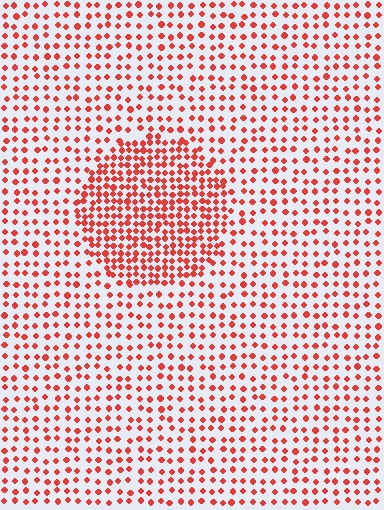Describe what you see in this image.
The image contains small red elements arranged at two different densities. A circle-shaped region is visible where the elements are more densely packed than the surrounding area.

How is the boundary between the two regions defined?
The boundary is defined by a change in element density (approximately 2.0x ratio). All elements are the same color, size, and shape.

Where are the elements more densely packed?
The elements are more densely packed inside the circle boundary.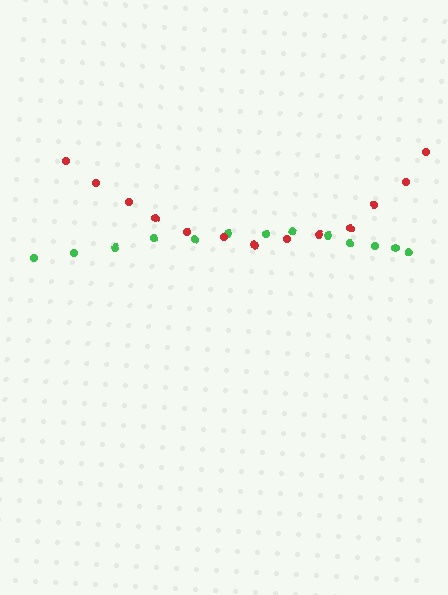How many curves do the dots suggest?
There are 2 distinct paths.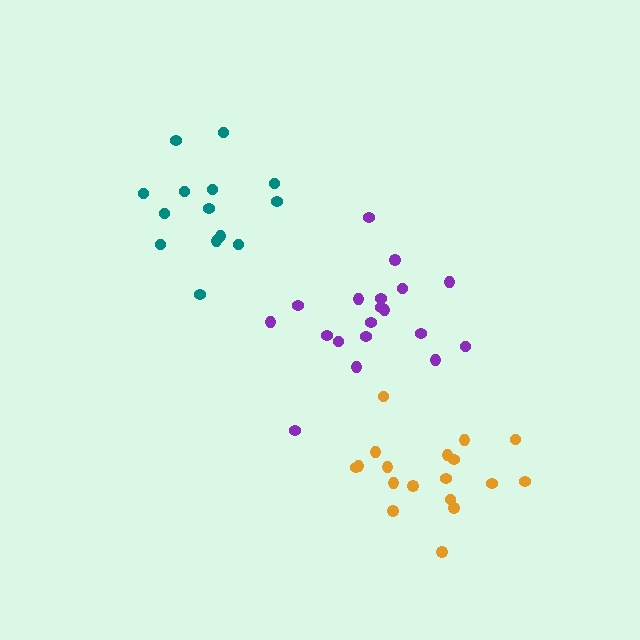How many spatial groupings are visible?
There are 3 spatial groupings.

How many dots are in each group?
Group 1: 19 dots, Group 2: 14 dots, Group 3: 18 dots (51 total).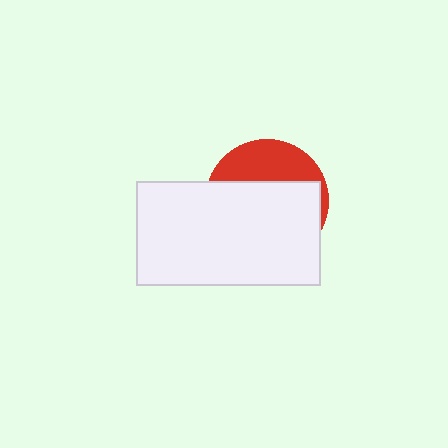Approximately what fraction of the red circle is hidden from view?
Roughly 67% of the red circle is hidden behind the white rectangle.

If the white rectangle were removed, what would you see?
You would see the complete red circle.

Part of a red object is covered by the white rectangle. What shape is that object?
It is a circle.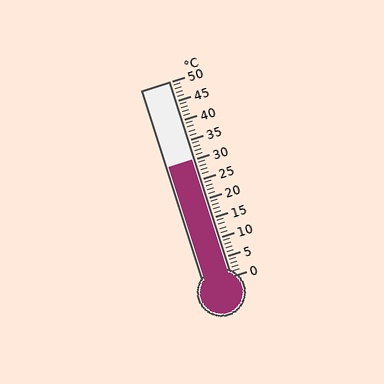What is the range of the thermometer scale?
The thermometer scale ranges from 0°C to 50°C.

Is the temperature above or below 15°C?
The temperature is above 15°C.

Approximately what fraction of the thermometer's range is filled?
The thermometer is filled to approximately 60% of its range.